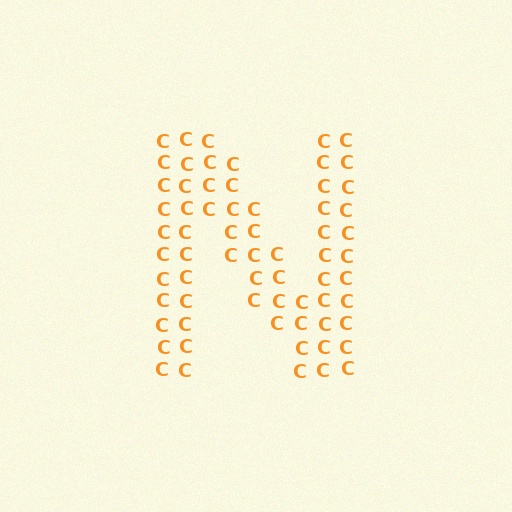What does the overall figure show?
The overall figure shows the letter N.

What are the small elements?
The small elements are letter C's.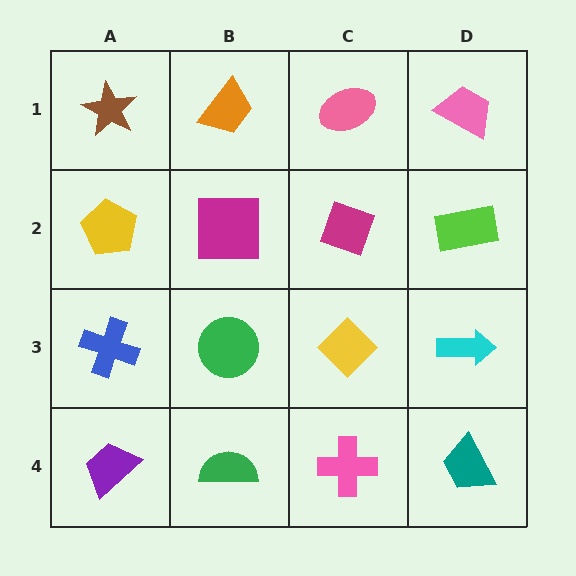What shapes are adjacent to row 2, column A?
A brown star (row 1, column A), a blue cross (row 3, column A), a magenta square (row 2, column B).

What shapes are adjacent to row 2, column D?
A pink trapezoid (row 1, column D), a cyan arrow (row 3, column D), a magenta diamond (row 2, column C).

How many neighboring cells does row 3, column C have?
4.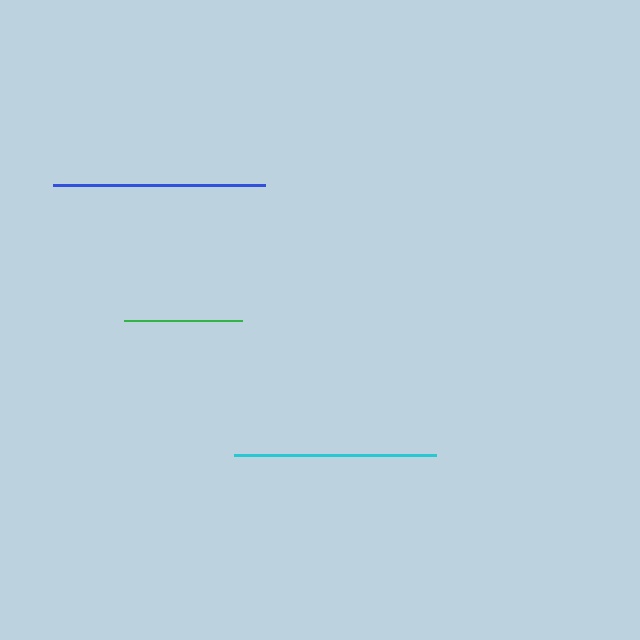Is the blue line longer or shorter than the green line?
The blue line is longer than the green line.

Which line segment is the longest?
The blue line is the longest at approximately 211 pixels.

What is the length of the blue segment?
The blue segment is approximately 211 pixels long.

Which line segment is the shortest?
The green line is the shortest at approximately 118 pixels.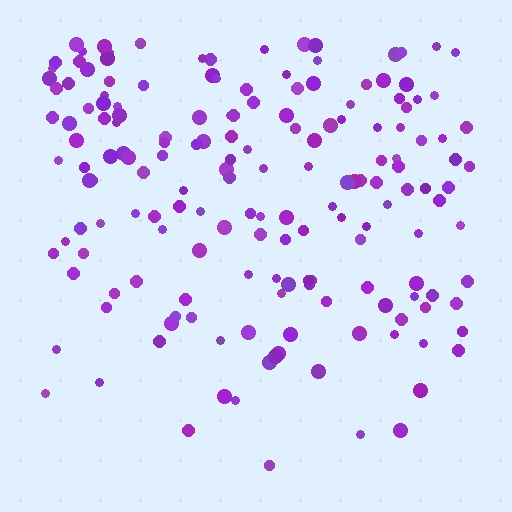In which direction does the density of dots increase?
From bottom to top, with the top side densest.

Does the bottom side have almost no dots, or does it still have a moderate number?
Still a moderate number, just noticeably fewer than the top.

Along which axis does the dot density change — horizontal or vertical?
Vertical.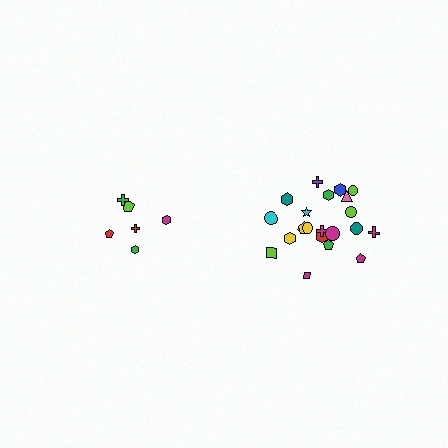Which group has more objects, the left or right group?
The right group.